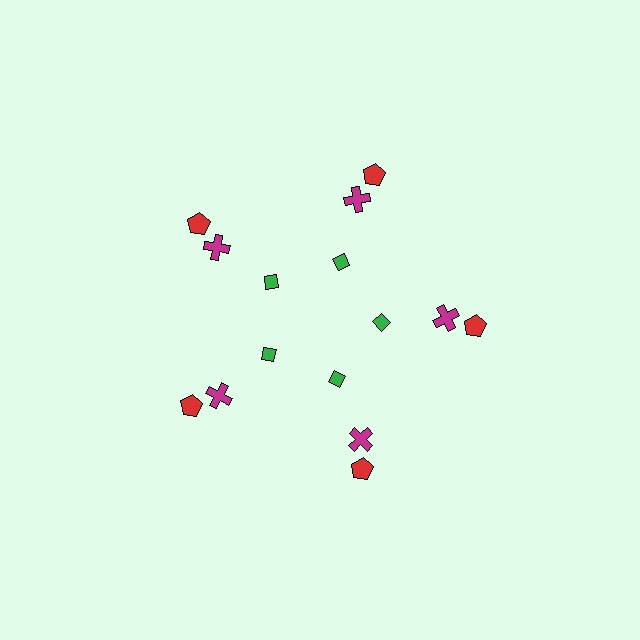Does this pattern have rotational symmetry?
Yes, this pattern has 5-fold rotational symmetry. It looks the same after rotating 72 degrees around the center.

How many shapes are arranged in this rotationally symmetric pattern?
There are 15 shapes, arranged in 5 groups of 3.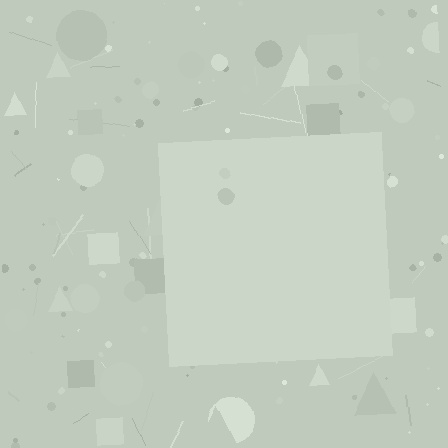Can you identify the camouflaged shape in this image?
The camouflaged shape is a square.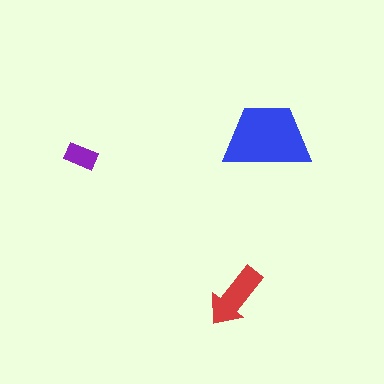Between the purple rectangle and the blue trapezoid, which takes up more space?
The blue trapezoid.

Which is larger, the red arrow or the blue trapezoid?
The blue trapezoid.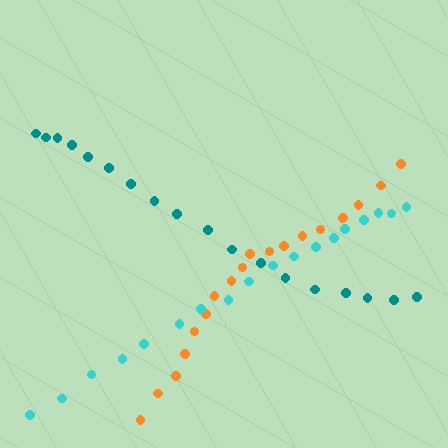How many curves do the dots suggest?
There are 3 distinct paths.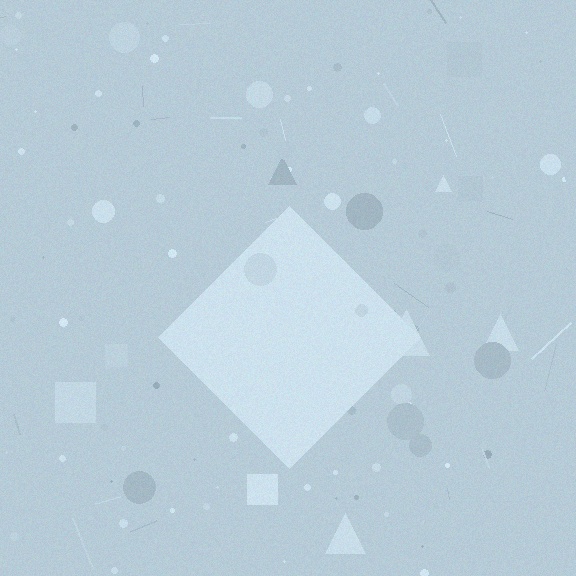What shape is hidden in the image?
A diamond is hidden in the image.